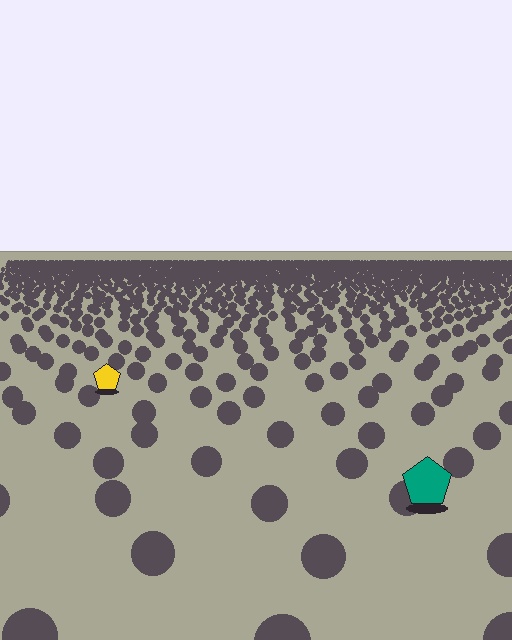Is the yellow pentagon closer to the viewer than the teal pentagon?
No. The teal pentagon is closer — you can tell from the texture gradient: the ground texture is coarser near it.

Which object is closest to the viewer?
The teal pentagon is closest. The texture marks near it are larger and more spread out.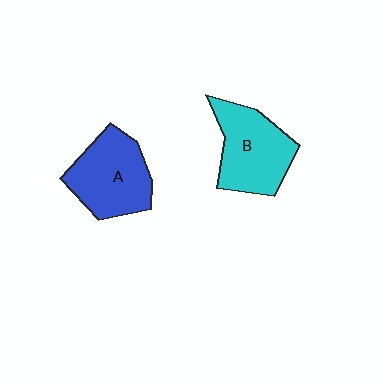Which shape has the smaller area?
Shape B (cyan).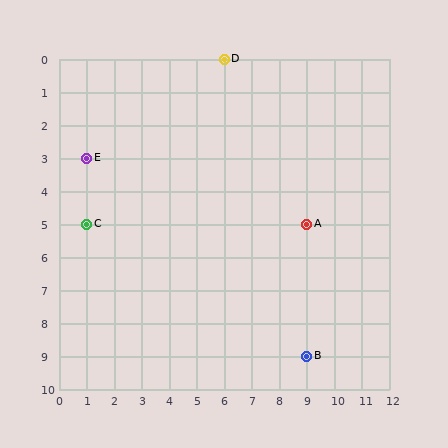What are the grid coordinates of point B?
Point B is at grid coordinates (9, 9).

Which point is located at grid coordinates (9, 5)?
Point A is at (9, 5).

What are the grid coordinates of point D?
Point D is at grid coordinates (6, 0).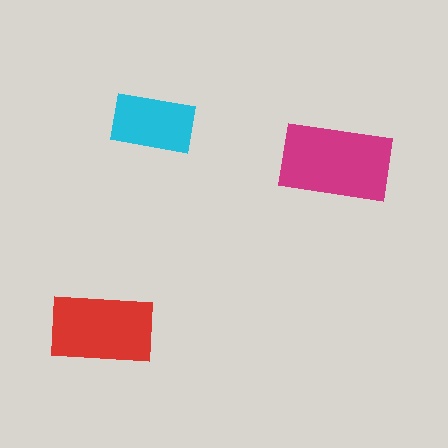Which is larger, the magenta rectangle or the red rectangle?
The magenta one.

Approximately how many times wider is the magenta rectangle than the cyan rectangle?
About 1.5 times wider.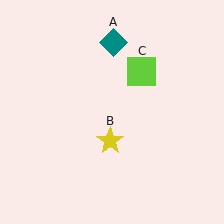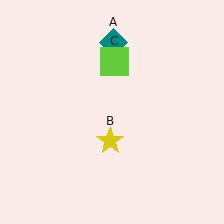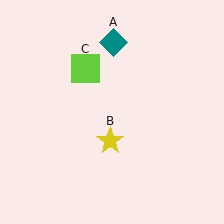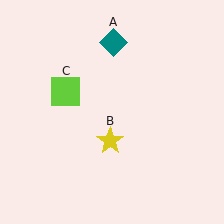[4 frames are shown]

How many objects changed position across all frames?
1 object changed position: lime square (object C).